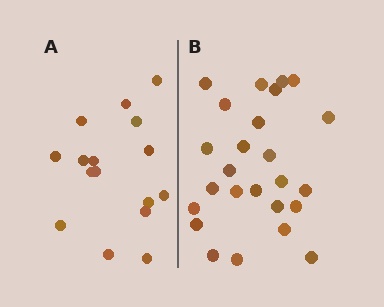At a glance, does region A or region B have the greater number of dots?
Region B (the right region) has more dots.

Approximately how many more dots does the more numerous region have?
Region B has roughly 8 or so more dots than region A.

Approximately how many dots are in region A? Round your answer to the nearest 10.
About 20 dots. (The exact count is 16, which rounds to 20.)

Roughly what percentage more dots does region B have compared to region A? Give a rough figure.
About 55% more.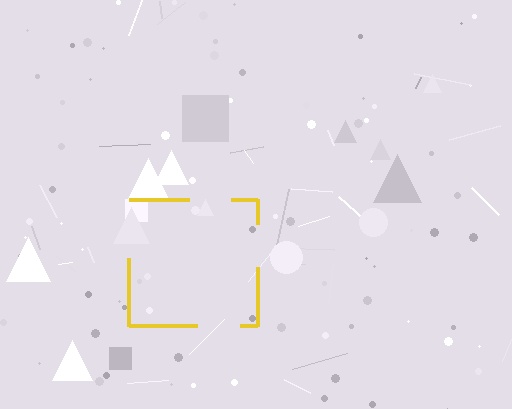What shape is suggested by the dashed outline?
The dashed outline suggests a square.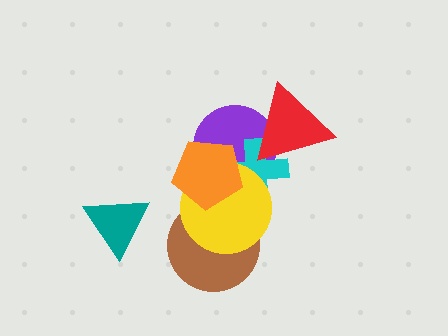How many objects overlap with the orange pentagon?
4 objects overlap with the orange pentagon.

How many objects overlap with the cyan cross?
4 objects overlap with the cyan cross.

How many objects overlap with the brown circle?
2 objects overlap with the brown circle.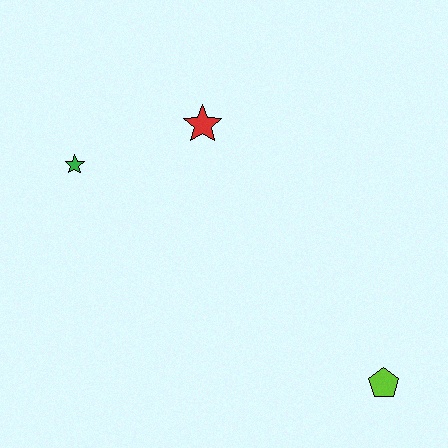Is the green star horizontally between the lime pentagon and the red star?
No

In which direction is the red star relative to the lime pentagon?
The red star is above the lime pentagon.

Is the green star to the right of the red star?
No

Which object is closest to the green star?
The red star is closest to the green star.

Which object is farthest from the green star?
The lime pentagon is farthest from the green star.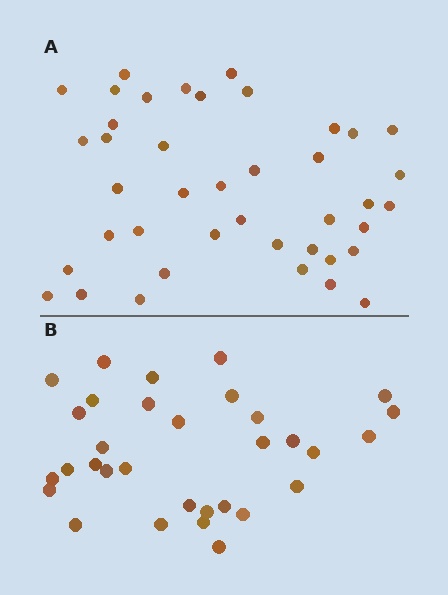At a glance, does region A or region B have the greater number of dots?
Region A (the top region) has more dots.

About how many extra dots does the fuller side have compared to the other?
Region A has roughly 8 or so more dots than region B.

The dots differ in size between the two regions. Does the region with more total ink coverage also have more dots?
No. Region B has more total ink coverage because its dots are larger, but region A actually contains more individual dots. Total area can be misleading — the number of items is what matters here.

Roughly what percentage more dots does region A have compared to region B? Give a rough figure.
About 30% more.